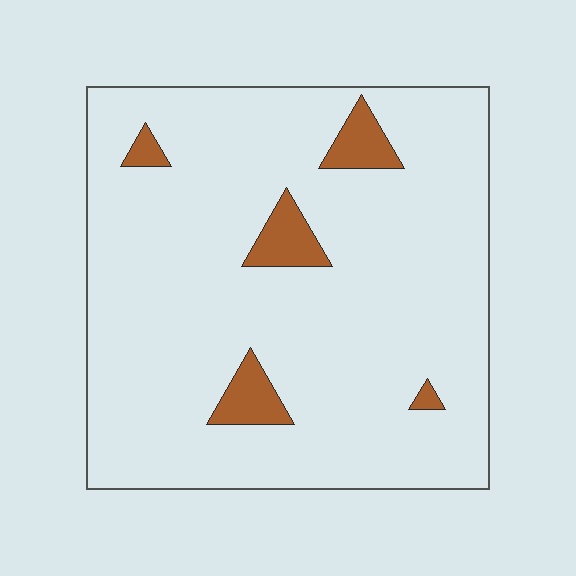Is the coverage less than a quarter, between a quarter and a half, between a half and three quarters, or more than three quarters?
Less than a quarter.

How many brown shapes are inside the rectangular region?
5.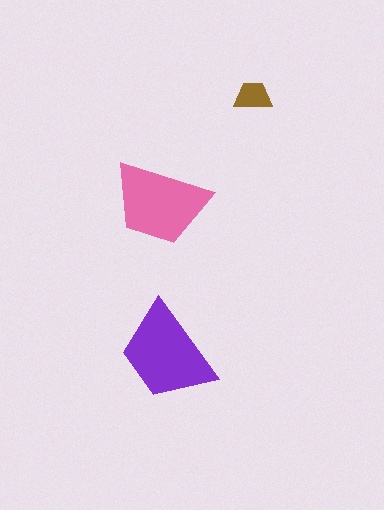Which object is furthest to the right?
The brown trapezoid is rightmost.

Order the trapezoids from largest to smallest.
the purple one, the pink one, the brown one.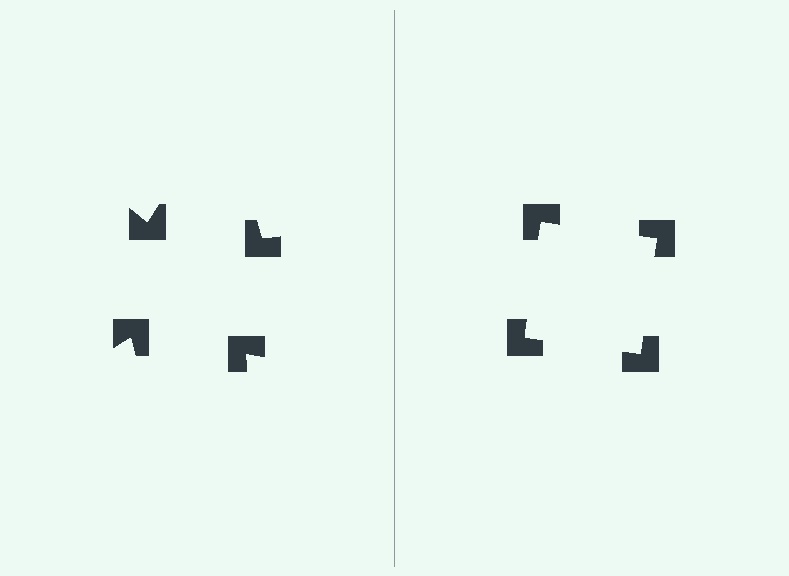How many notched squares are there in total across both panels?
8 — 4 on each side.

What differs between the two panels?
The notched squares are positioned identically on both sides; only the wedge orientations differ. On the right they align to a square; on the left they are misaligned.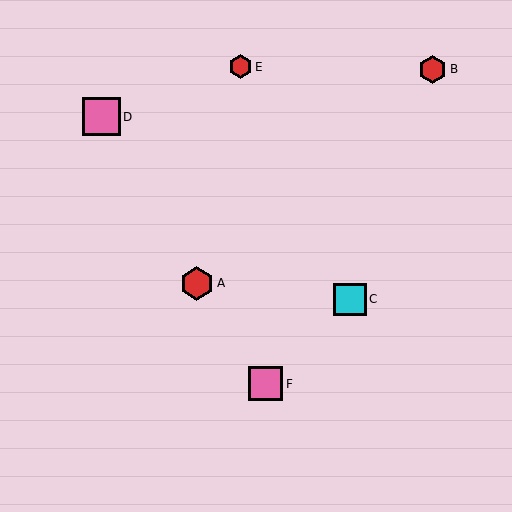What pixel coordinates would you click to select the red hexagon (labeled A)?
Click at (197, 283) to select the red hexagon A.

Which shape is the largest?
The pink square (labeled D) is the largest.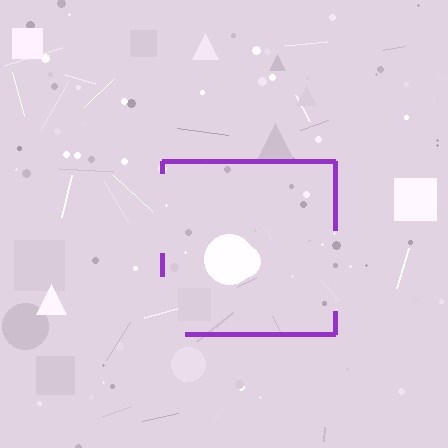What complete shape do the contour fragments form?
The contour fragments form a square.